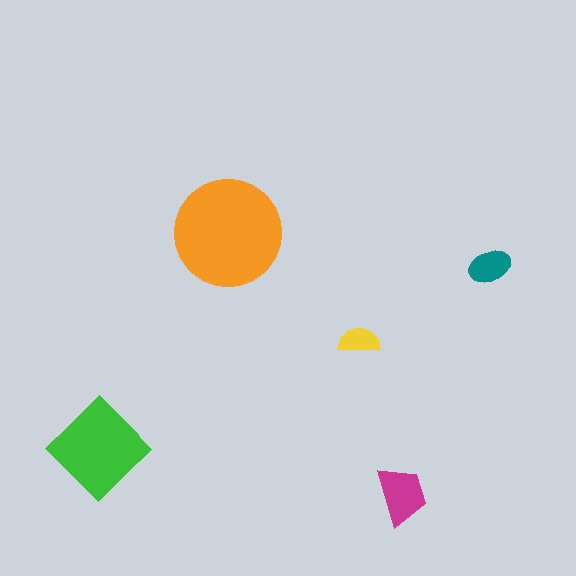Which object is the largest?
The orange circle.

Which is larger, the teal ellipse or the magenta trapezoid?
The magenta trapezoid.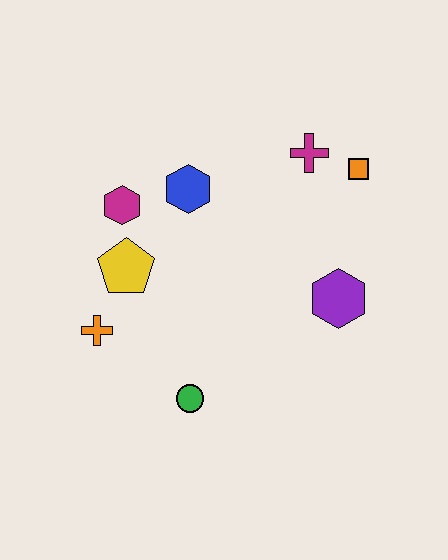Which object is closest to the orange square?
The magenta cross is closest to the orange square.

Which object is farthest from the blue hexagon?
The green circle is farthest from the blue hexagon.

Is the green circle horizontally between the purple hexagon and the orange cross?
Yes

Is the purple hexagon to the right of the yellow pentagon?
Yes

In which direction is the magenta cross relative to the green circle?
The magenta cross is above the green circle.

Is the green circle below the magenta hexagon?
Yes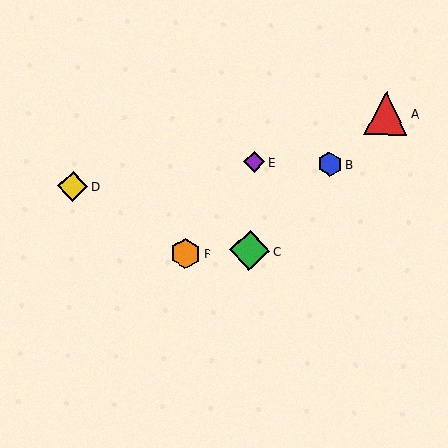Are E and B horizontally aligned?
Yes, both are at y≈162.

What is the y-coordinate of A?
Object A is at y≈113.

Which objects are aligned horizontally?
Objects B, E are aligned horizontally.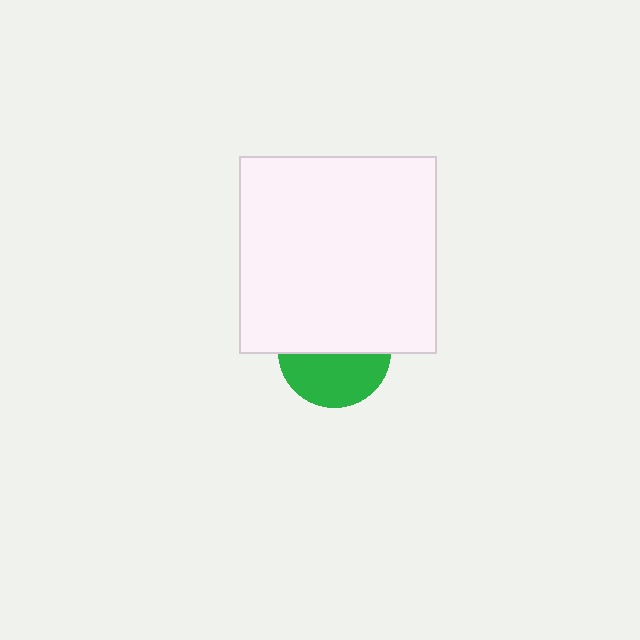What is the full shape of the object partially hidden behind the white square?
The partially hidden object is a green circle.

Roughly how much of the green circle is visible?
About half of it is visible (roughly 48%).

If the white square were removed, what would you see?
You would see the complete green circle.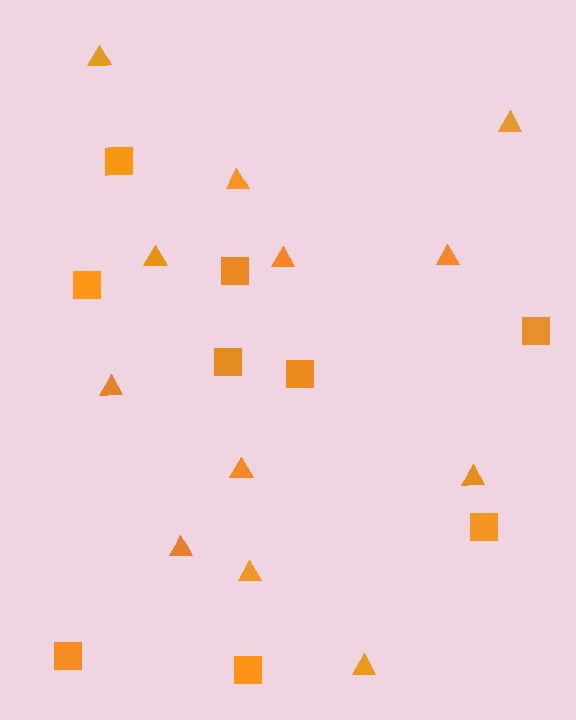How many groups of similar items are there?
There are 2 groups: one group of squares (9) and one group of triangles (12).